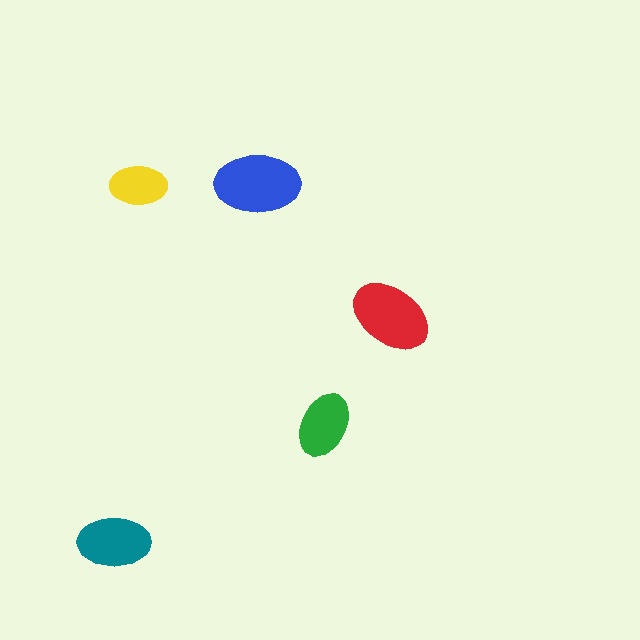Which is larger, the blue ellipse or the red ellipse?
The blue one.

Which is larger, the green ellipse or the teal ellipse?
The teal one.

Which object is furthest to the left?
The teal ellipse is leftmost.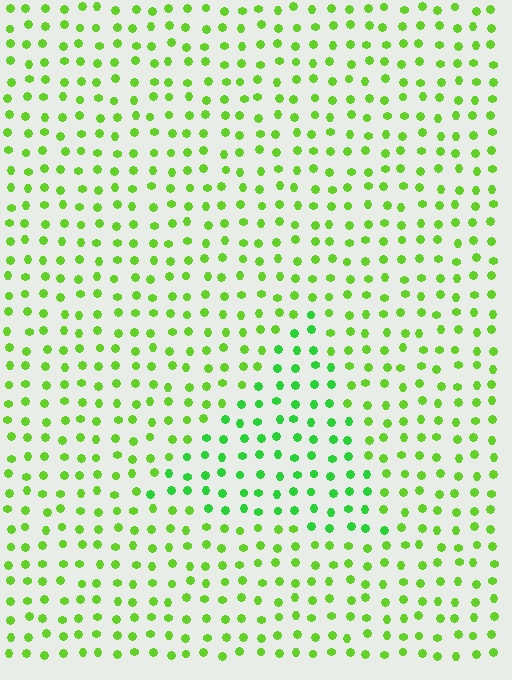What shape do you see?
I see a triangle.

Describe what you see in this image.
The image is filled with small lime elements in a uniform arrangement. A triangle-shaped region is visible where the elements are tinted to a slightly different hue, forming a subtle color boundary.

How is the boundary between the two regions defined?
The boundary is defined purely by a slight shift in hue (about 26 degrees). Spacing, size, and orientation are identical on both sides.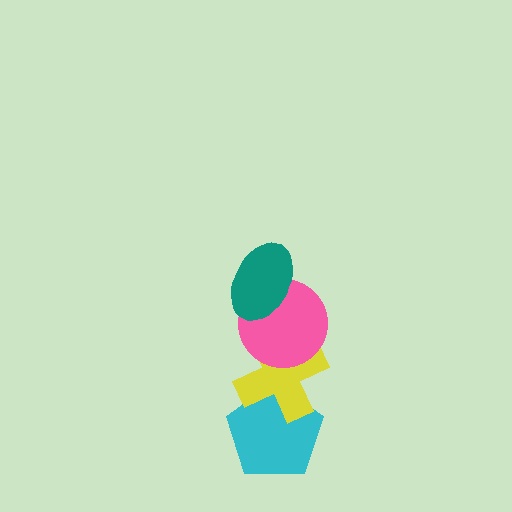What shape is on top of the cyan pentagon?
The yellow cross is on top of the cyan pentagon.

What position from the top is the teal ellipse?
The teal ellipse is 1st from the top.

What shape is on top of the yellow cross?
The pink circle is on top of the yellow cross.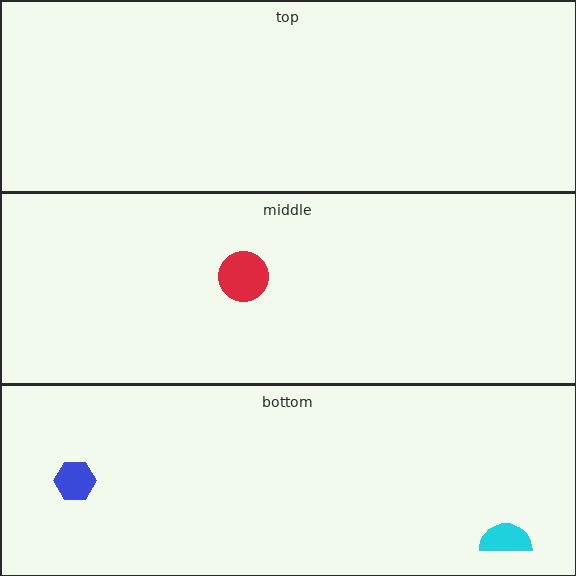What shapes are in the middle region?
The red circle.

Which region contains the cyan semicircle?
The bottom region.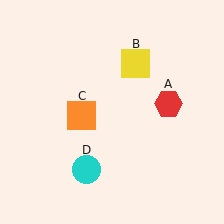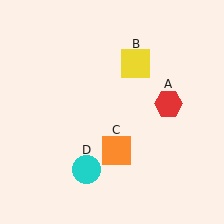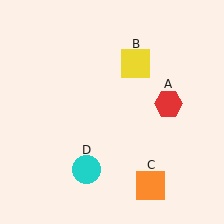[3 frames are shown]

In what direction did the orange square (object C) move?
The orange square (object C) moved down and to the right.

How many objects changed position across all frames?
1 object changed position: orange square (object C).